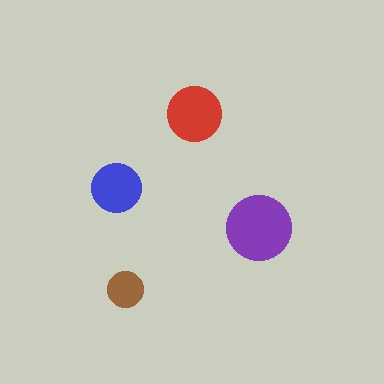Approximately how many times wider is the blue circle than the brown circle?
About 1.5 times wider.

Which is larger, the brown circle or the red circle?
The red one.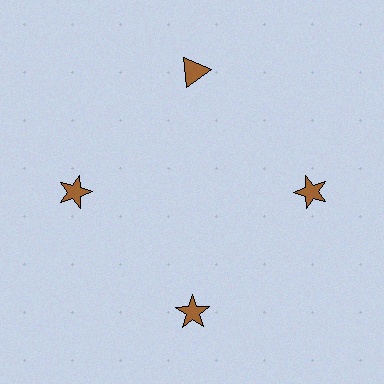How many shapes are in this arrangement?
There are 4 shapes arranged in a ring pattern.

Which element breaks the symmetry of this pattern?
The brown triangle at roughly the 12 o'clock position breaks the symmetry. All other shapes are brown stars.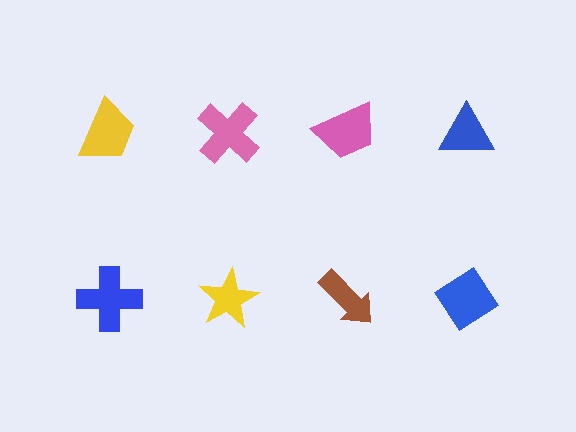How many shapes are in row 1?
4 shapes.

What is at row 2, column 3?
A brown arrow.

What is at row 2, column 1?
A blue cross.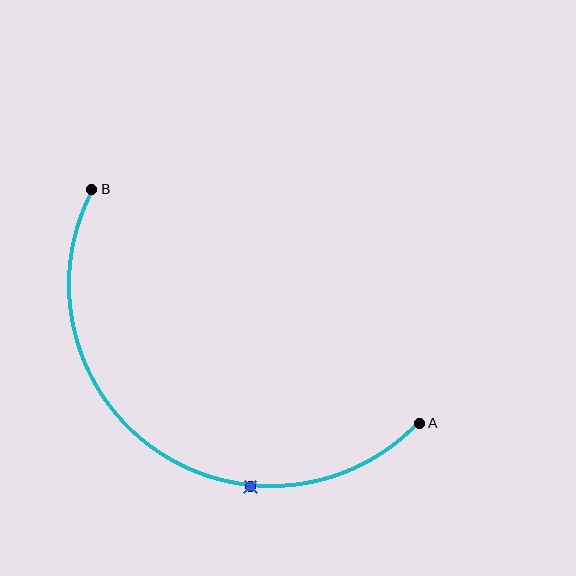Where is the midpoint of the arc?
The arc midpoint is the point on the curve farthest from the straight line joining A and B. It sits below and to the left of that line.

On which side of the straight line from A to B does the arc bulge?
The arc bulges below and to the left of the straight line connecting A and B.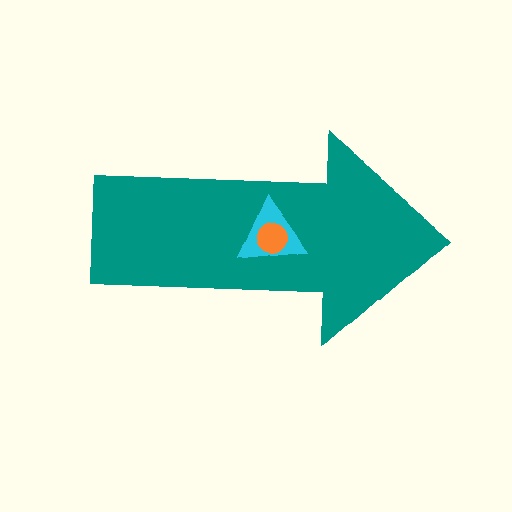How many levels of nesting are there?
3.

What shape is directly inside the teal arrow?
The cyan triangle.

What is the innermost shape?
The orange circle.